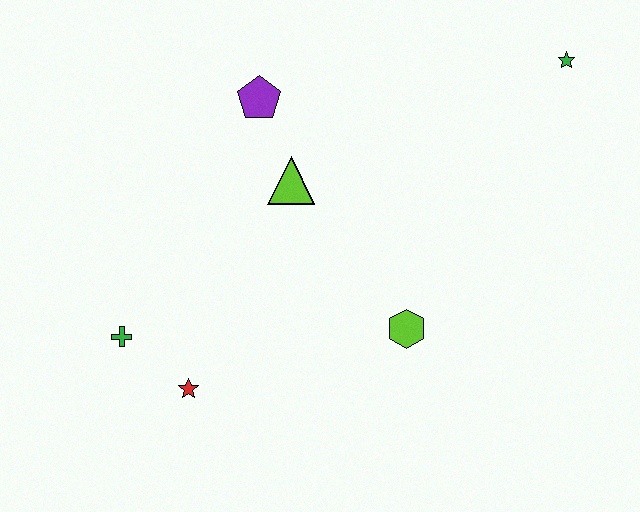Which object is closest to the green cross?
The red star is closest to the green cross.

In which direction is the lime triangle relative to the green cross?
The lime triangle is to the right of the green cross.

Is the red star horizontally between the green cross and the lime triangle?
Yes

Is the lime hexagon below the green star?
Yes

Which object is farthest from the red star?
The green star is farthest from the red star.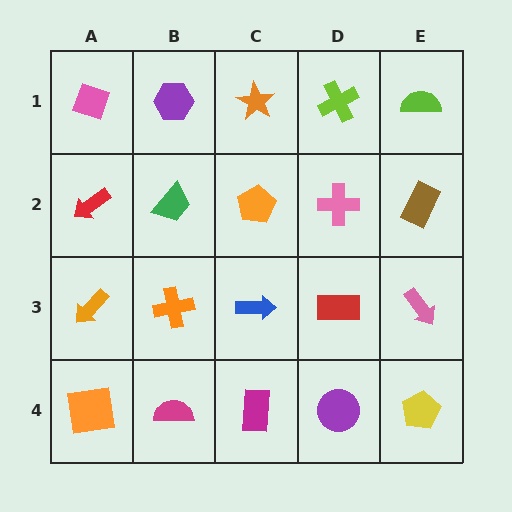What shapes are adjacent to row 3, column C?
An orange pentagon (row 2, column C), a magenta rectangle (row 4, column C), an orange cross (row 3, column B), a red rectangle (row 3, column D).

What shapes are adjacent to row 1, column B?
A green trapezoid (row 2, column B), a pink diamond (row 1, column A), an orange star (row 1, column C).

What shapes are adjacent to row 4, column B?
An orange cross (row 3, column B), an orange square (row 4, column A), a magenta rectangle (row 4, column C).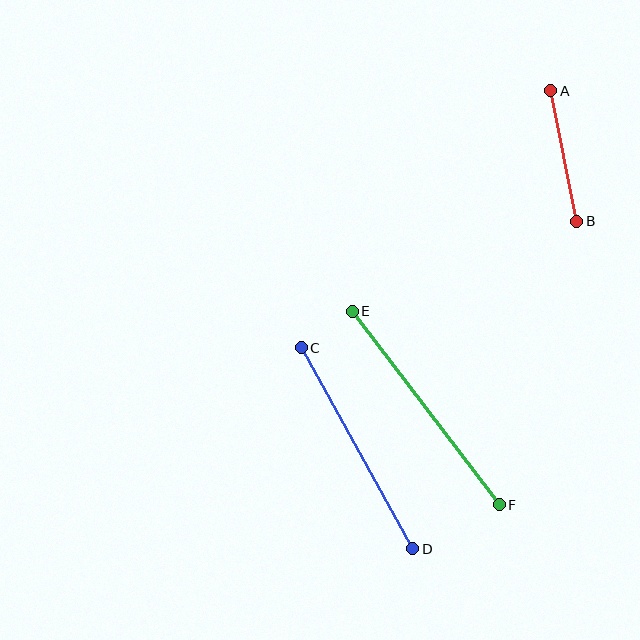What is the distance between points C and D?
The distance is approximately 230 pixels.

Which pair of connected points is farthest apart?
Points E and F are farthest apart.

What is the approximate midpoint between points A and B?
The midpoint is at approximately (564, 156) pixels.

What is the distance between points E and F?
The distance is approximately 243 pixels.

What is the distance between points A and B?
The distance is approximately 133 pixels.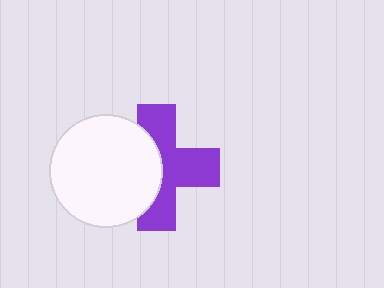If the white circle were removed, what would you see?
You would see the complete purple cross.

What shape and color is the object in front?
The object in front is a white circle.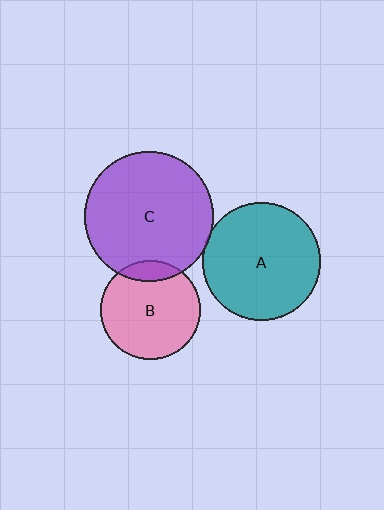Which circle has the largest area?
Circle C (purple).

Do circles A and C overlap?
Yes.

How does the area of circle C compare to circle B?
Approximately 1.7 times.